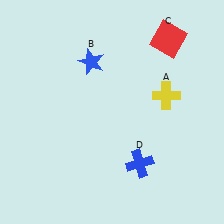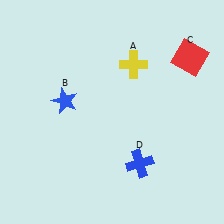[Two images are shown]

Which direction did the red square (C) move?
The red square (C) moved right.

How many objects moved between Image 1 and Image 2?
3 objects moved between the two images.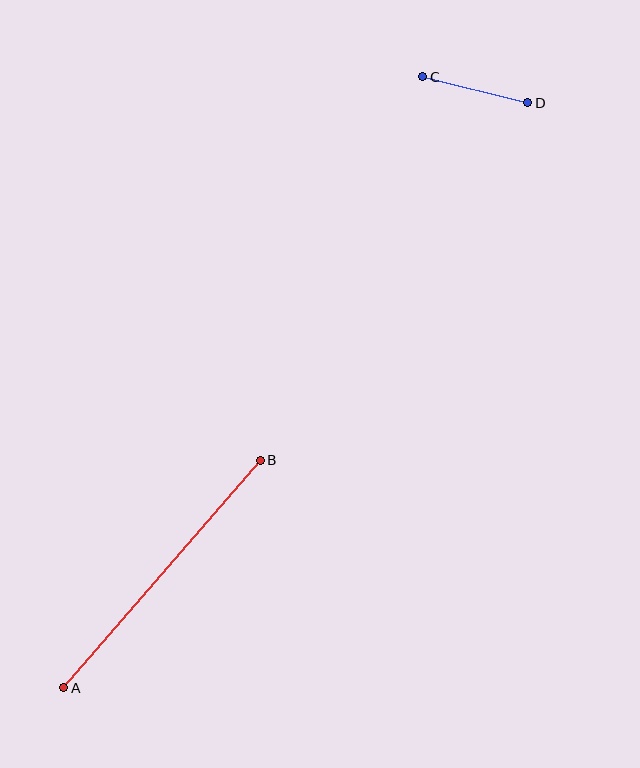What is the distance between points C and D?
The distance is approximately 108 pixels.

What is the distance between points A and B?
The distance is approximately 300 pixels.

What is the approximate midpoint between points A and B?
The midpoint is at approximately (162, 574) pixels.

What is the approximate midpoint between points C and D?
The midpoint is at approximately (475, 90) pixels.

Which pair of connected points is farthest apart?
Points A and B are farthest apart.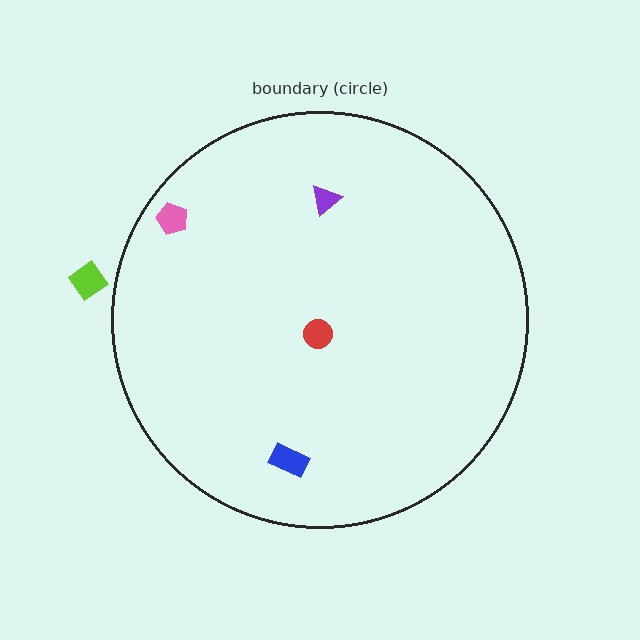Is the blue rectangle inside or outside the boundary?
Inside.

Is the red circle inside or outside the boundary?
Inside.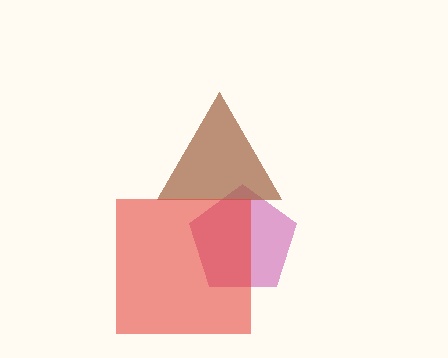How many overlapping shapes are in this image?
There are 3 overlapping shapes in the image.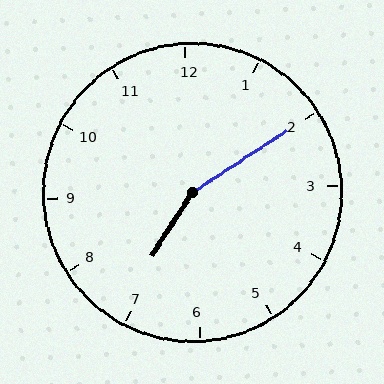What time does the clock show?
7:10.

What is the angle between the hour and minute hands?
Approximately 155 degrees.